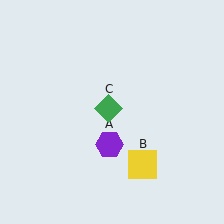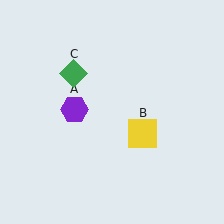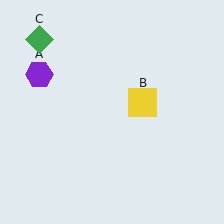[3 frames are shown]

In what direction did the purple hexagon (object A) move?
The purple hexagon (object A) moved up and to the left.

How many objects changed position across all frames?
3 objects changed position: purple hexagon (object A), yellow square (object B), green diamond (object C).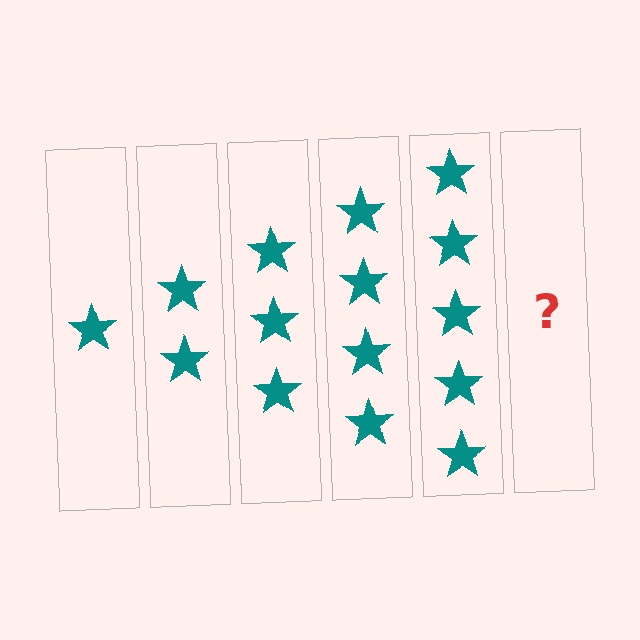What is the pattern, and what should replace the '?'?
The pattern is that each step adds one more star. The '?' should be 6 stars.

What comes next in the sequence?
The next element should be 6 stars.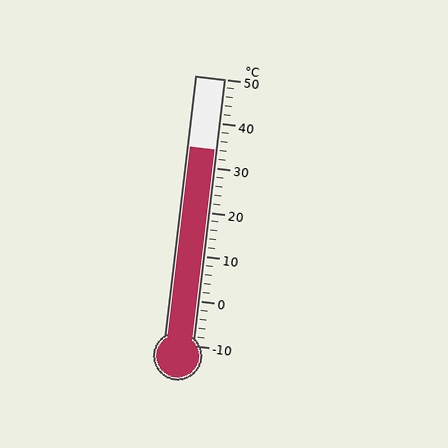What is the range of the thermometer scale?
The thermometer scale ranges from -10°C to 50°C.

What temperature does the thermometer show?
The thermometer shows approximately 34°C.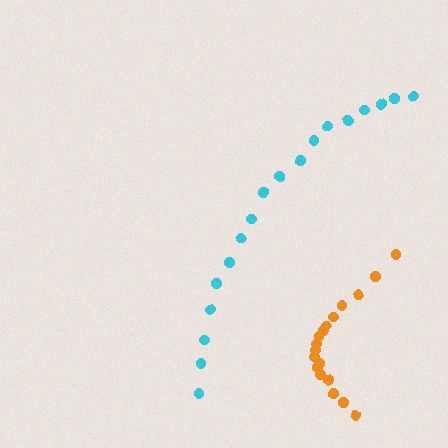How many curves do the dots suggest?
There are 2 distinct paths.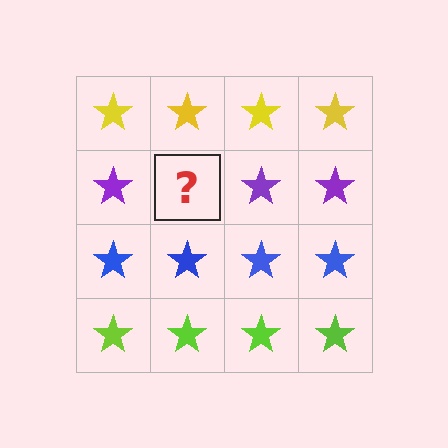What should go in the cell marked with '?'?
The missing cell should contain a purple star.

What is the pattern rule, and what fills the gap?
The rule is that each row has a consistent color. The gap should be filled with a purple star.